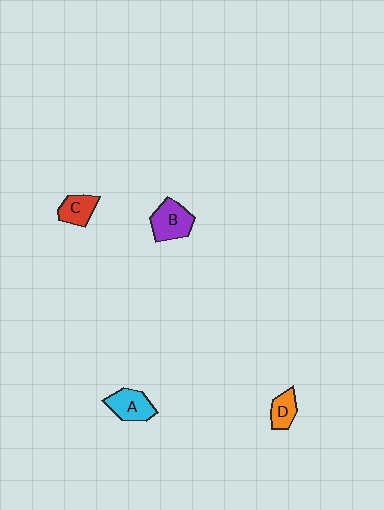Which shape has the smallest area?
Shape D (orange).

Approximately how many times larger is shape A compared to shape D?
Approximately 1.4 times.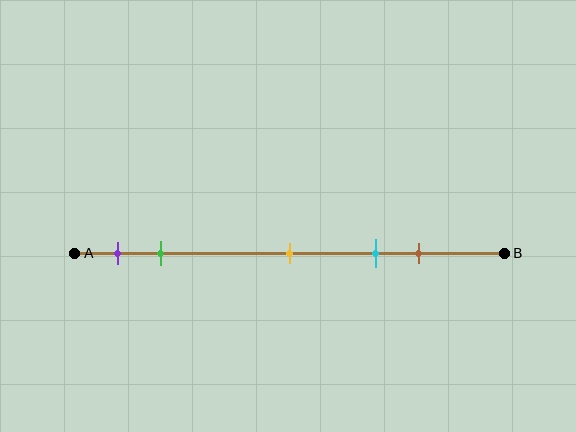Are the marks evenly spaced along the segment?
No, the marks are not evenly spaced.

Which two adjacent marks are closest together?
The purple and green marks are the closest adjacent pair.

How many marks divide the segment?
There are 5 marks dividing the segment.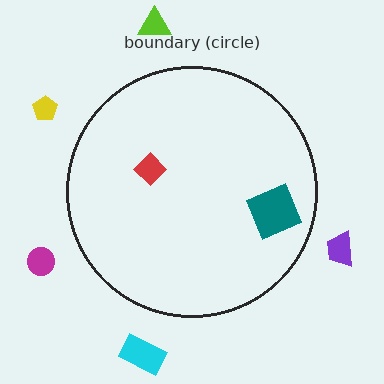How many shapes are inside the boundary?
2 inside, 5 outside.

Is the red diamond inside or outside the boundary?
Inside.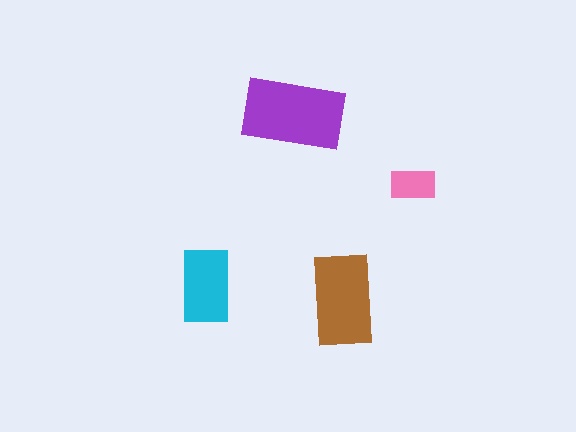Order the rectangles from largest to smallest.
the purple one, the brown one, the cyan one, the pink one.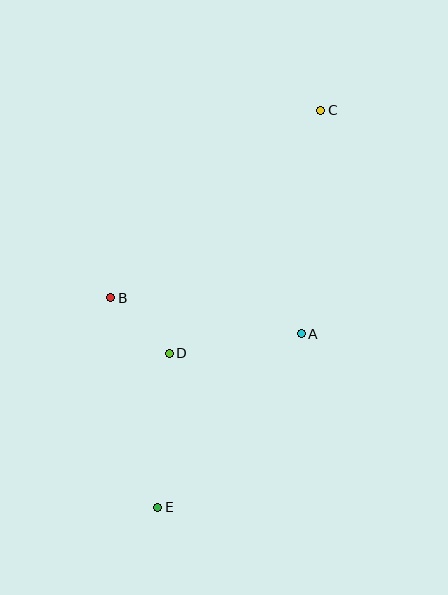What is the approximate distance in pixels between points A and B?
The distance between A and B is approximately 194 pixels.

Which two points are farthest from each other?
Points C and E are farthest from each other.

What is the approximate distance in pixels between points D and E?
The distance between D and E is approximately 155 pixels.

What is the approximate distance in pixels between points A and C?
The distance between A and C is approximately 224 pixels.